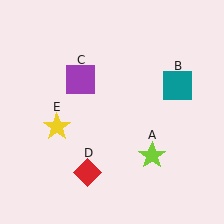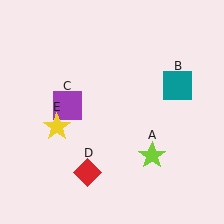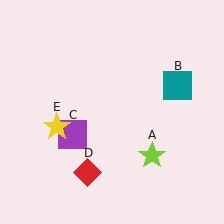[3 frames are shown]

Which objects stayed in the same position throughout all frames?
Lime star (object A) and teal square (object B) and red diamond (object D) and yellow star (object E) remained stationary.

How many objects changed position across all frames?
1 object changed position: purple square (object C).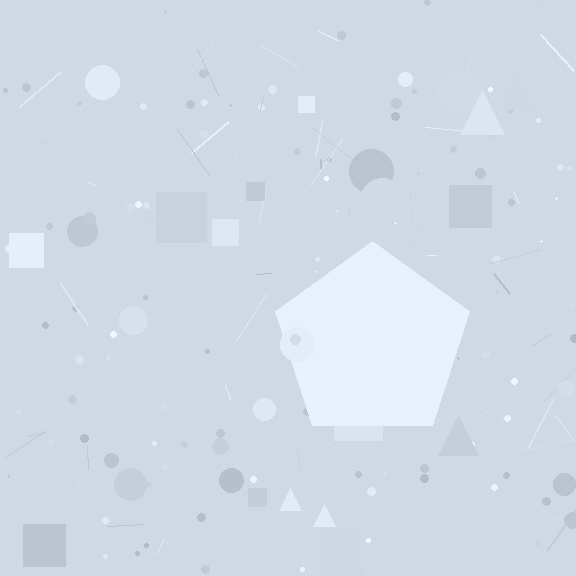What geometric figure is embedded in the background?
A pentagon is embedded in the background.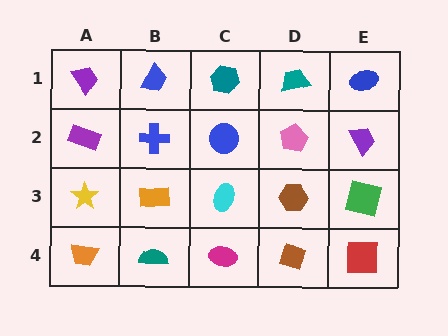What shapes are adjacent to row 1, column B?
A blue cross (row 2, column B), a purple trapezoid (row 1, column A), a teal hexagon (row 1, column C).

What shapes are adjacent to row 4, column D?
A brown hexagon (row 3, column D), a magenta ellipse (row 4, column C), a red square (row 4, column E).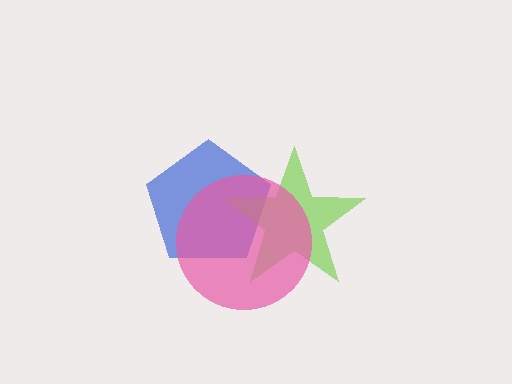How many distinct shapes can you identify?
There are 3 distinct shapes: a blue pentagon, a lime star, a pink circle.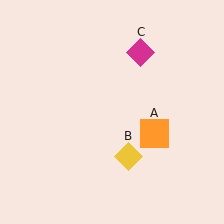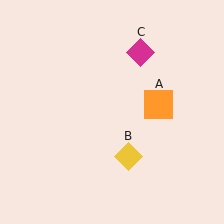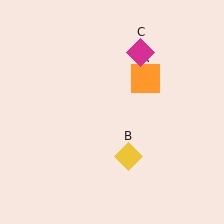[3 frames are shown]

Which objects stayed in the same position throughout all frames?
Yellow diamond (object B) and magenta diamond (object C) remained stationary.